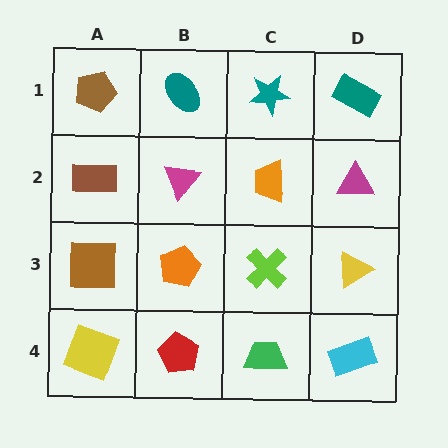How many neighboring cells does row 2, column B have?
4.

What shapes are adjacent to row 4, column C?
A lime cross (row 3, column C), a red pentagon (row 4, column B), a cyan rectangle (row 4, column D).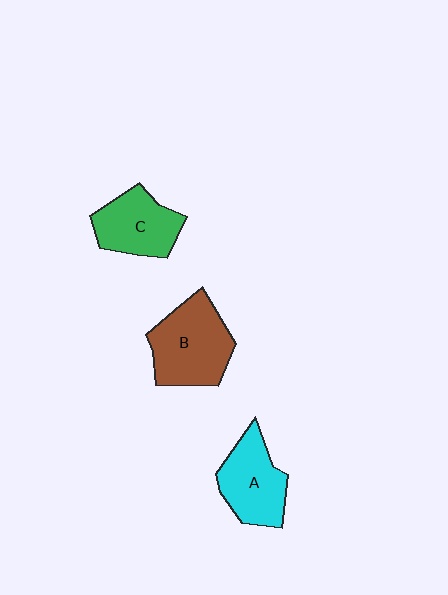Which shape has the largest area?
Shape B (brown).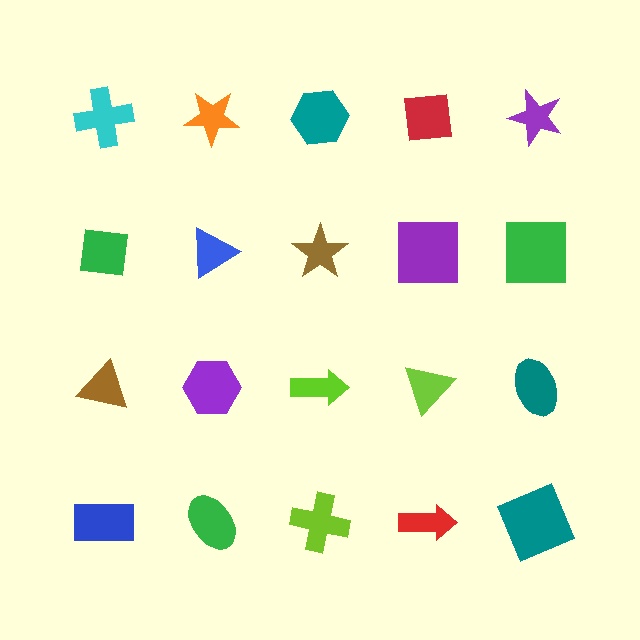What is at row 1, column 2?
An orange star.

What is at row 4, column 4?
A red arrow.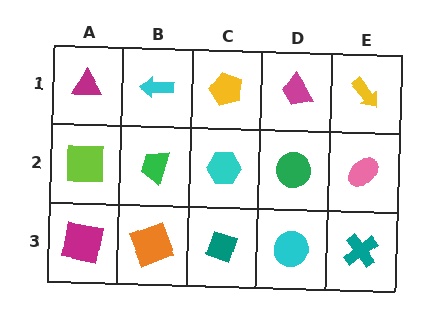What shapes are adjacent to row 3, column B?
A green trapezoid (row 2, column B), a magenta square (row 3, column A), a teal diamond (row 3, column C).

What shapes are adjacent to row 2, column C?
A yellow pentagon (row 1, column C), a teal diamond (row 3, column C), a green trapezoid (row 2, column B), a green circle (row 2, column D).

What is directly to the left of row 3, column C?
An orange square.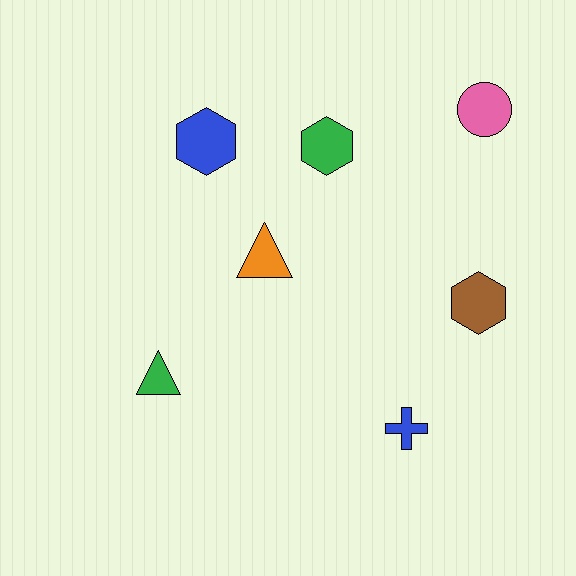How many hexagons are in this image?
There are 3 hexagons.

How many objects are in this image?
There are 7 objects.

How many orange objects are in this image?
There is 1 orange object.